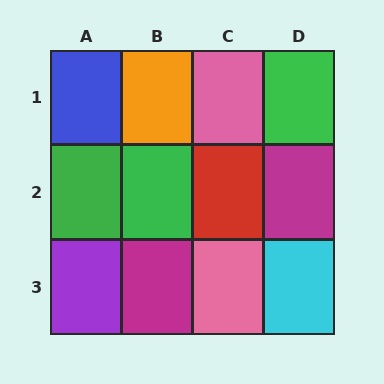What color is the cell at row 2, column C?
Red.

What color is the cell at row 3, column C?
Pink.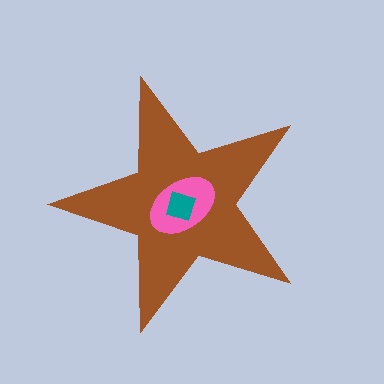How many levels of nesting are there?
3.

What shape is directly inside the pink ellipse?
The teal square.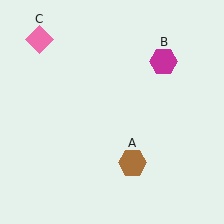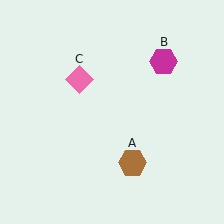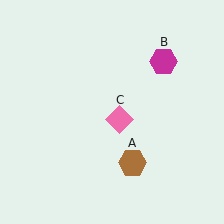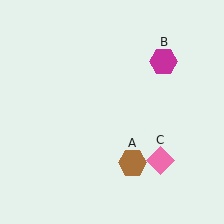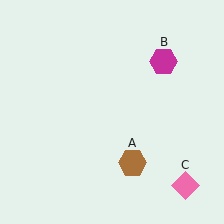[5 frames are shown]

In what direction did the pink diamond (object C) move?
The pink diamond (object C) moved down and to the right.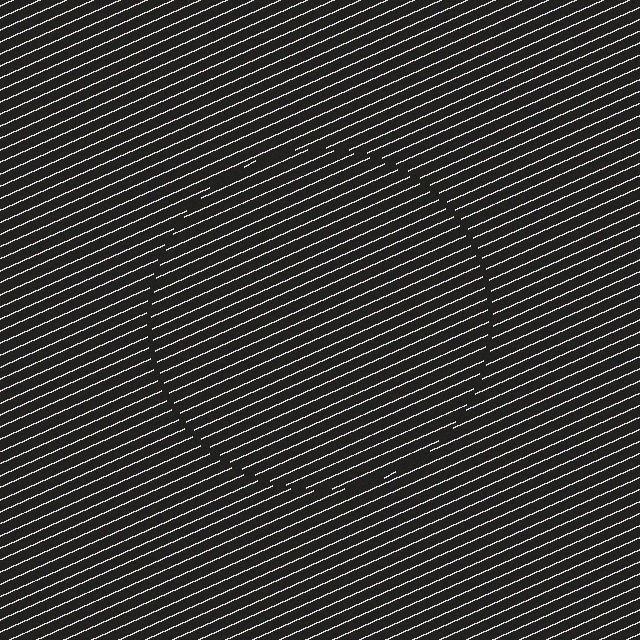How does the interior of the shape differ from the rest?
The interior of the shape contains the same grating, shifted by half a period — the contour is defined by the phase discontinuity where line-ends from the inner and outer gratings abut.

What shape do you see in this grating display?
An illusory circle. The interior of the shape contains the same grating, shifted by half a period — the contour is defined by the phase discontinuity where line-ends from the inner and outer gratings abut.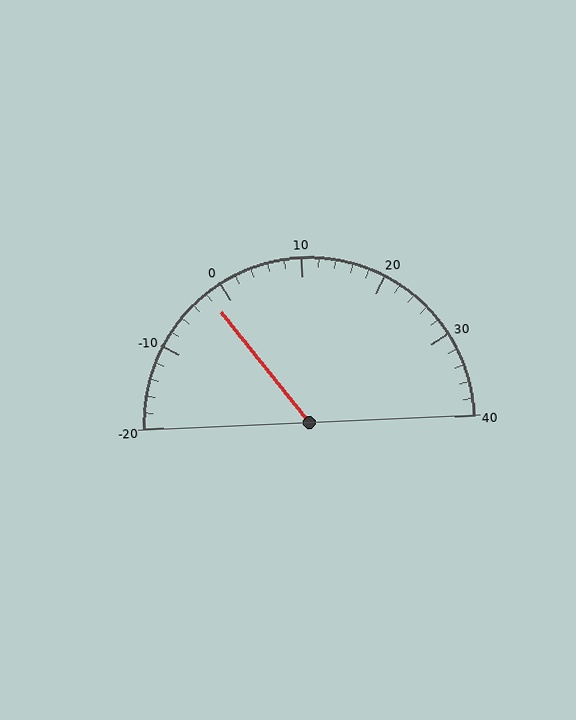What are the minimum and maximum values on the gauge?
The gauge ranges from -20 to 40.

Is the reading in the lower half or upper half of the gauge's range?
The reading is in the lower half of the range (-20 to 40).